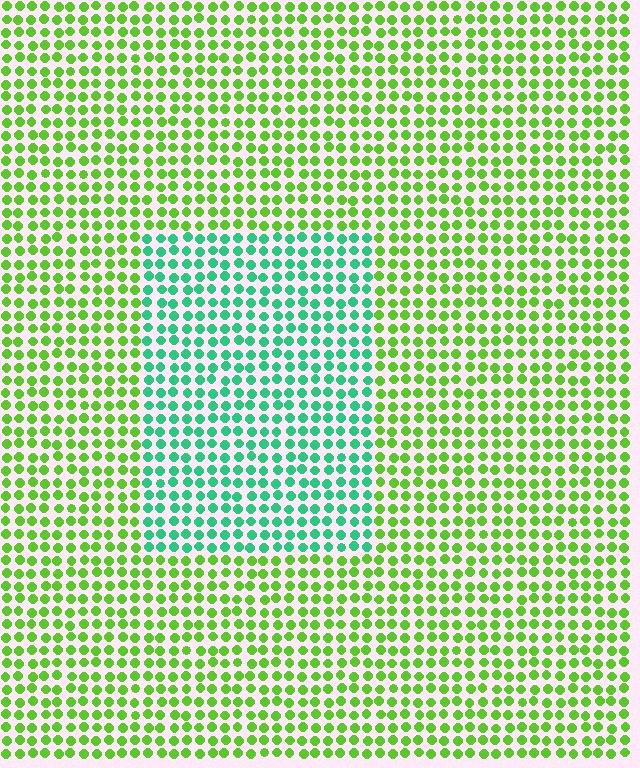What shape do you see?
I see a rectangle.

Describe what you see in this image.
The image is filled with small lime elements in a uniform arrangement. A rectangle-shaped region is visible where the elements are tinted to a slightly different hue, forming a subtle color boundary.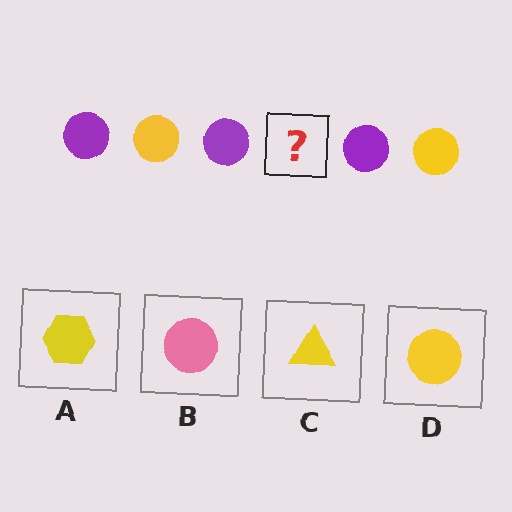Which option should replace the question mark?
Option D.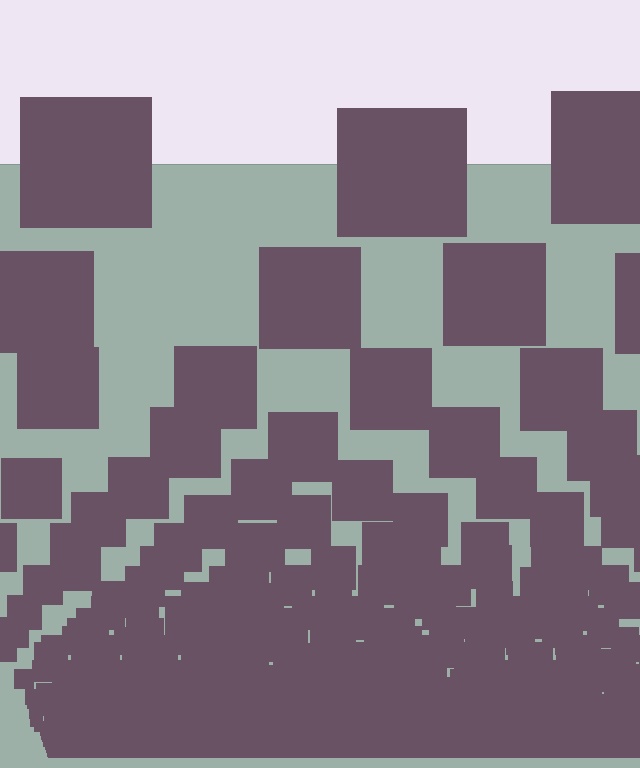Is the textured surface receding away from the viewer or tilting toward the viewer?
The surface appears to tilt toward the viewer. Texture elements get larger and sparser toward the top.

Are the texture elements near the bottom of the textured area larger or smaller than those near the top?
Smaller. The gradient is inverted — elements near the bottom are smaller and denser.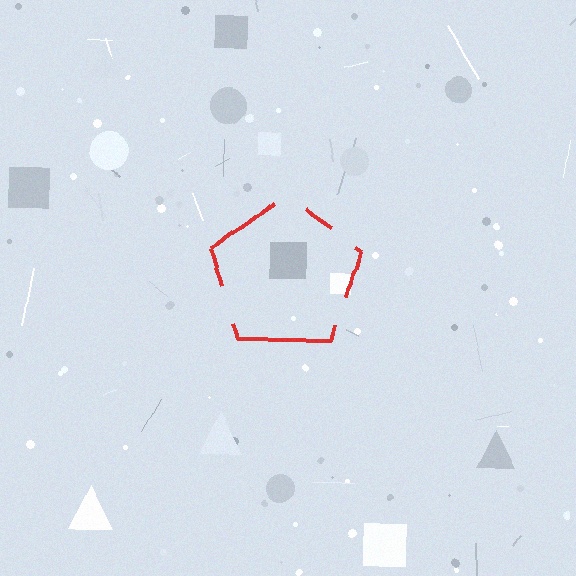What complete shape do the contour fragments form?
The contour fragments form a pentagon.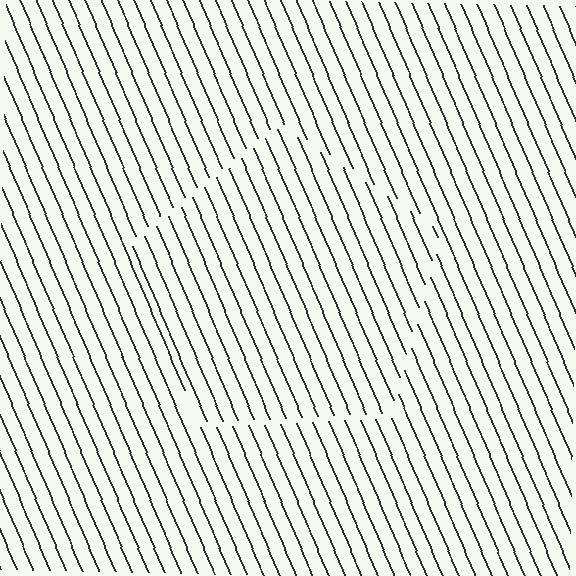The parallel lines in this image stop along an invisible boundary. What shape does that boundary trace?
An illusory pentagon. The interior of the shape contains the same grating, shifted by half a period — the contour is defined by the phase discontinuity where line-ends from the inner and outer gratings abut.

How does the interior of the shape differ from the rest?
The interior of the shape contains the same grating, shifted by half a period — the contour is defined by the phase discontinuity where line-ends from the inner and outer gratings abut.